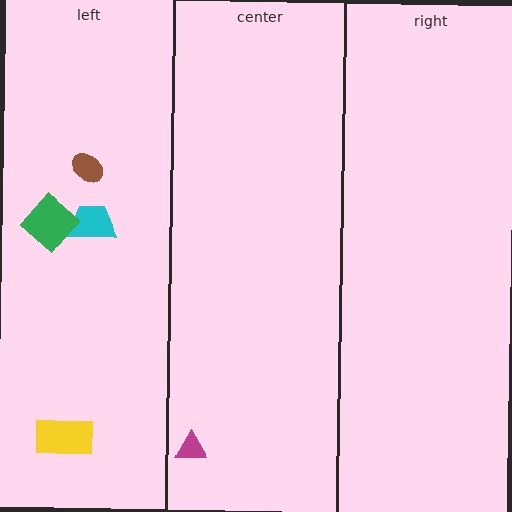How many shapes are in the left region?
4.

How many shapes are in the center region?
1.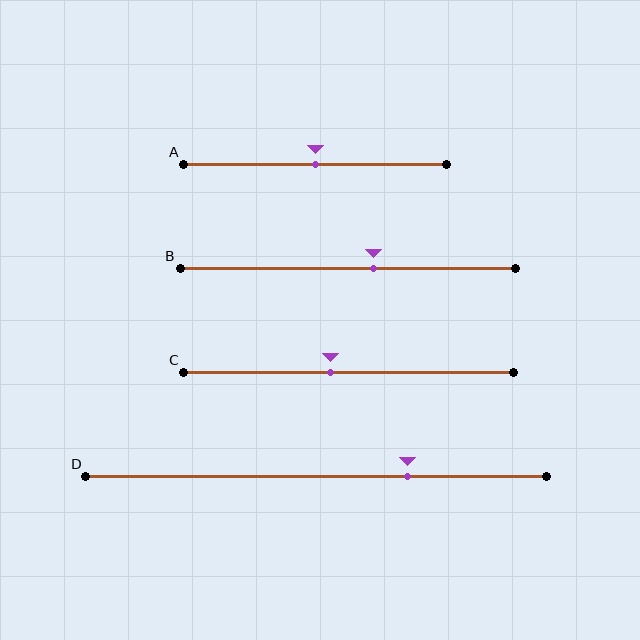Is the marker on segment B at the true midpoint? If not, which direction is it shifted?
No, the marker on segment B is shifted to the right by about 8% of the segment length.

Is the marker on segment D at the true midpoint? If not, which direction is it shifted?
No, the marker on segment D is shifted to the right by about 20% of the segment length.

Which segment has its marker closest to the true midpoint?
Segment A has its marker closest to the true midpoint.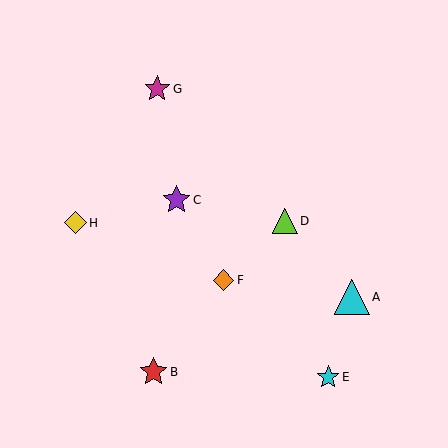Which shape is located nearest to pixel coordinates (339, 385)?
The cyan star (labeled E) at (328, 377) is nearest to that location.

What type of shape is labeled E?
Shape E is a cyan star.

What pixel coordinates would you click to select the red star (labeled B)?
Click at (153, 372) to select the red star B.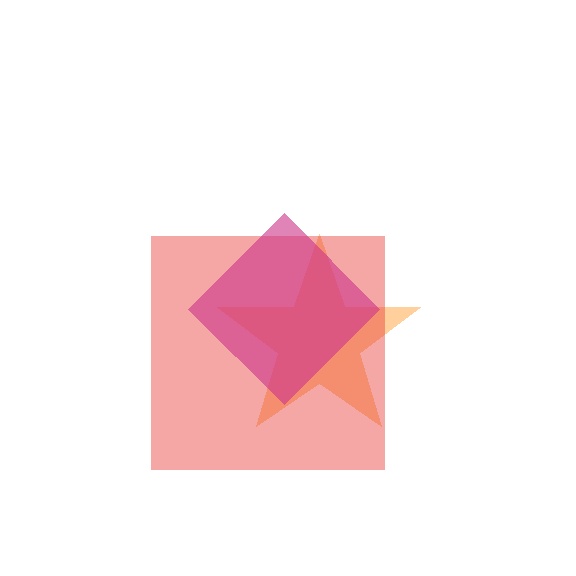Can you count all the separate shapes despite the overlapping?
Yes, there are 3 separate shapes.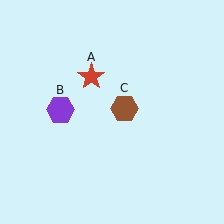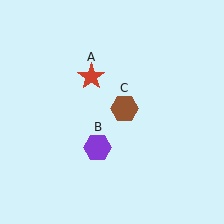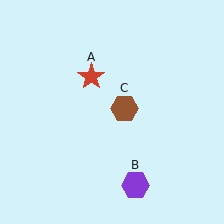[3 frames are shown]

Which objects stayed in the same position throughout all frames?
Red star (object A) and brown hexagon (object C) remained stationary.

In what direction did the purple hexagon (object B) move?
The purple hexagon (object B) moved down and to the right.